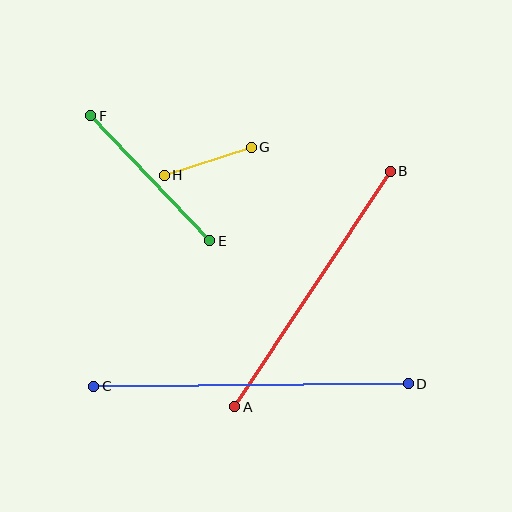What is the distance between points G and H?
The distance is approximately 91 pixels.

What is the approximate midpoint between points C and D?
The midpoint is at approximately (251, 385) pixels.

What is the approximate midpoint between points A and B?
The midpoint is at approximately (312, 289) pixels.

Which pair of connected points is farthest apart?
Points C and D are farthest apart.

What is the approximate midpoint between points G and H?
The midpoint is at approximately (208, 161) pixels.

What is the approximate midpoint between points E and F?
The midpoint is at approximately (150, 178) pixels.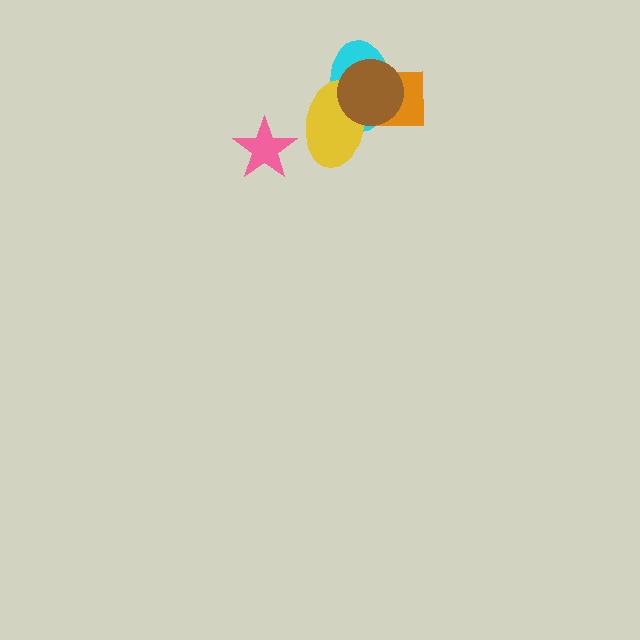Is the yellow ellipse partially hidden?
Yes, it is partially covered by another shape.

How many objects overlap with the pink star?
0 objects overlap with the pink star.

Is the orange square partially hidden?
Yes, it is partially covered by another shape.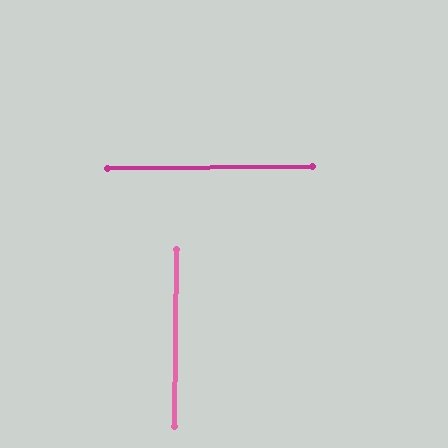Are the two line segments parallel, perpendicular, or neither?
Perpendicular — they meet at approximately 89°.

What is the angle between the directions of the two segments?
Approximately 89 degrees.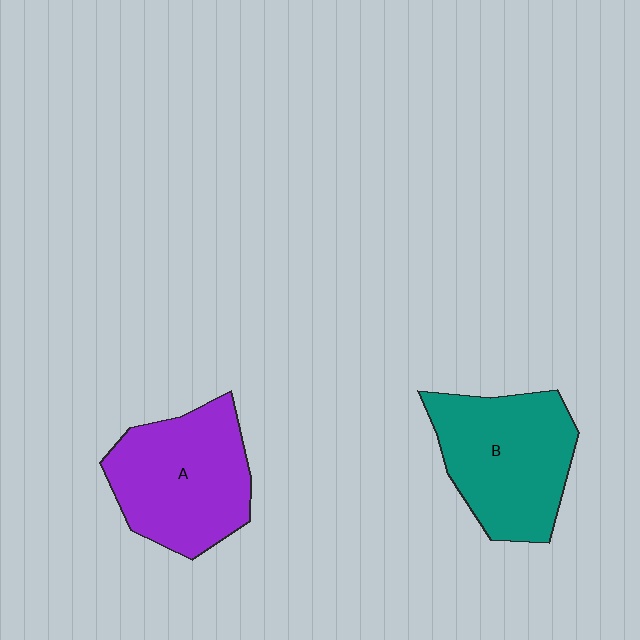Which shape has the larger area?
Shape B (teal).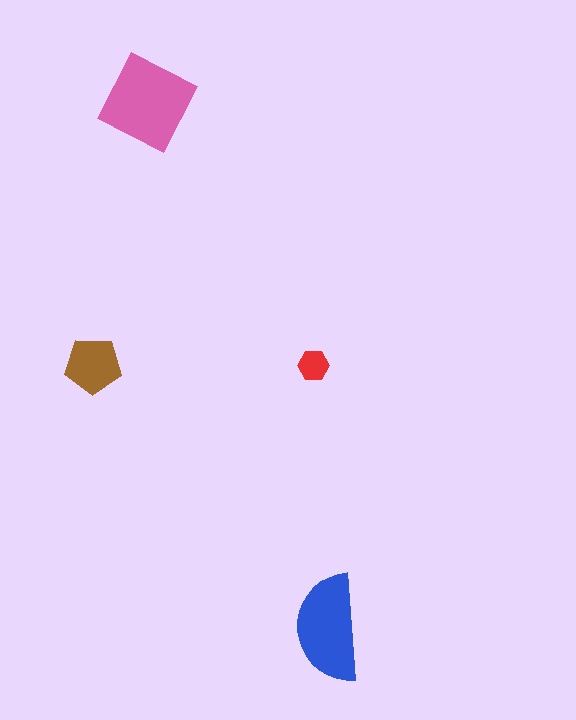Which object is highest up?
The pink diamond is topmost.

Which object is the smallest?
The red hexagon.